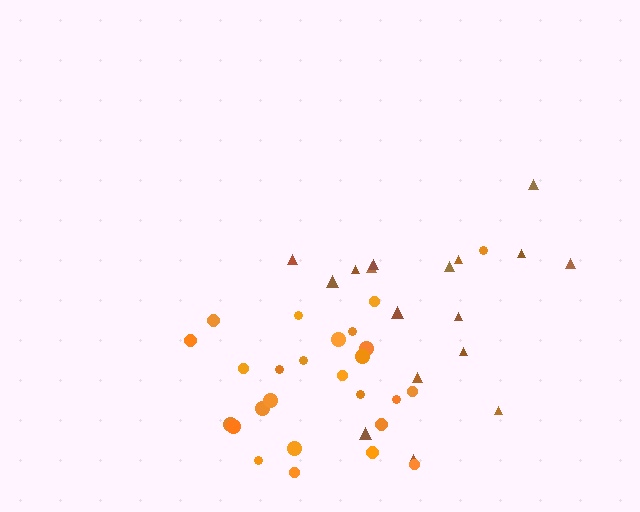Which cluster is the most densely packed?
Orange.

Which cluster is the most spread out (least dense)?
Brown.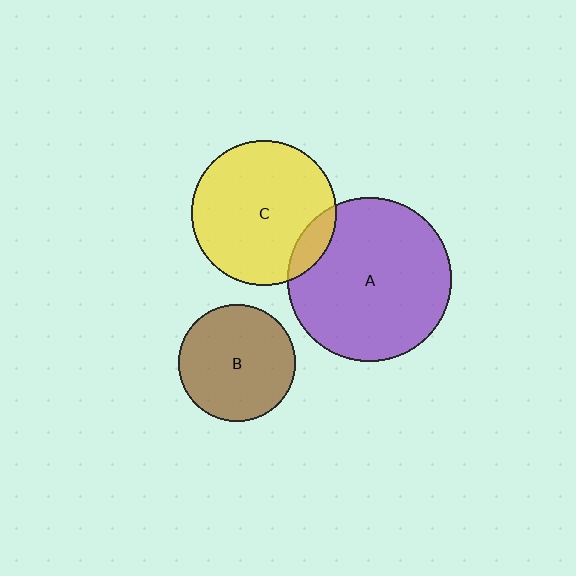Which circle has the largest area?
Circle A (purple).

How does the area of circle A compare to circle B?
Approximately 2.0 times.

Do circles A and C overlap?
Yes.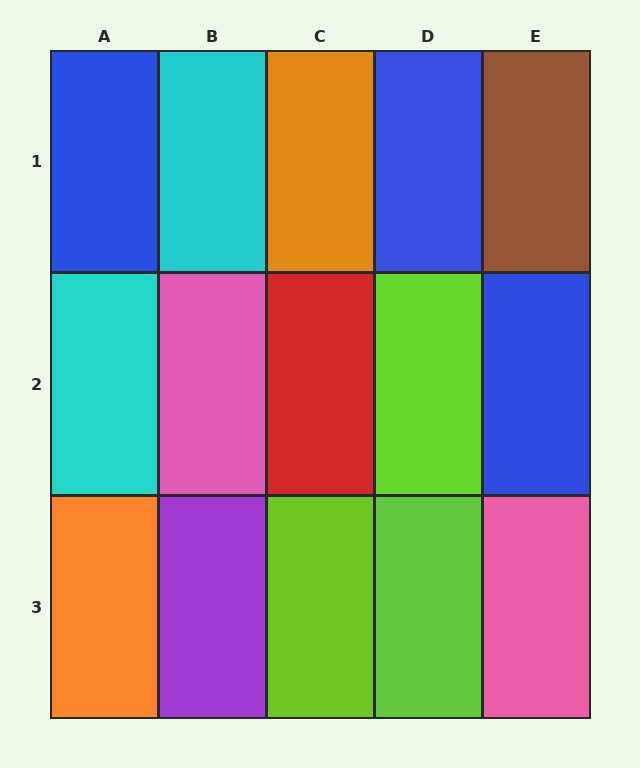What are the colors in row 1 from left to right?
Blue, cyan, orange, blue, brown.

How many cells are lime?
3 cells are lime.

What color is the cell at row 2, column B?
Pink.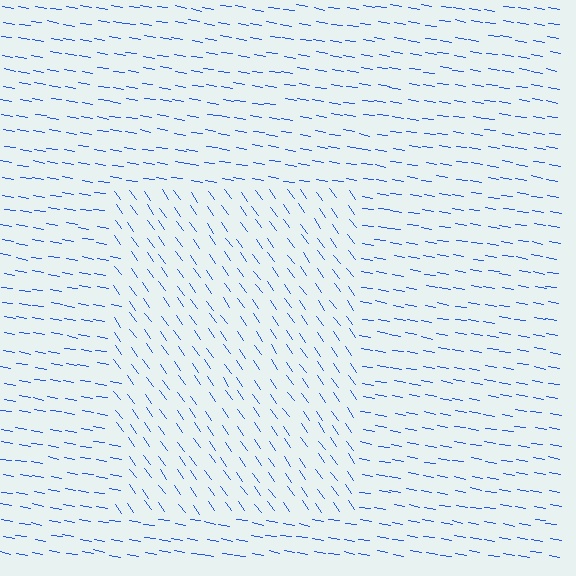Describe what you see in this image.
The image is filled with small blue line segments. A rectangle region in the image has lines oriented differently from the surrounding lines, creating a visible texture boundary.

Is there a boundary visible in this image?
Yes, there is a texture boundary formed by a change in line orientation.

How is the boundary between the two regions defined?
The boundary is defined purely by a change in line orientation (approximately 45 degrees difference). All lines are the same color and thickness.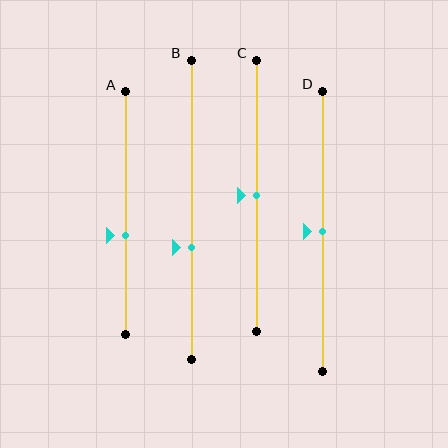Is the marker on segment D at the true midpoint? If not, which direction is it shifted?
Yes, the marker on segment D is at the true midpoint.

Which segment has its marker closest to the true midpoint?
Segment C has its marker closest to the true midpoint.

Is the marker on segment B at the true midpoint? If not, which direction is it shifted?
No, the marker on segment B is shifted downward by about 13% of the segment length.